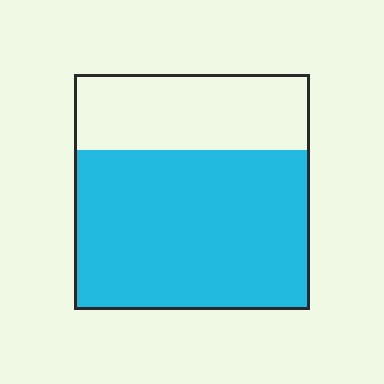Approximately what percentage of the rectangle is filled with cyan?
Approximately 70%.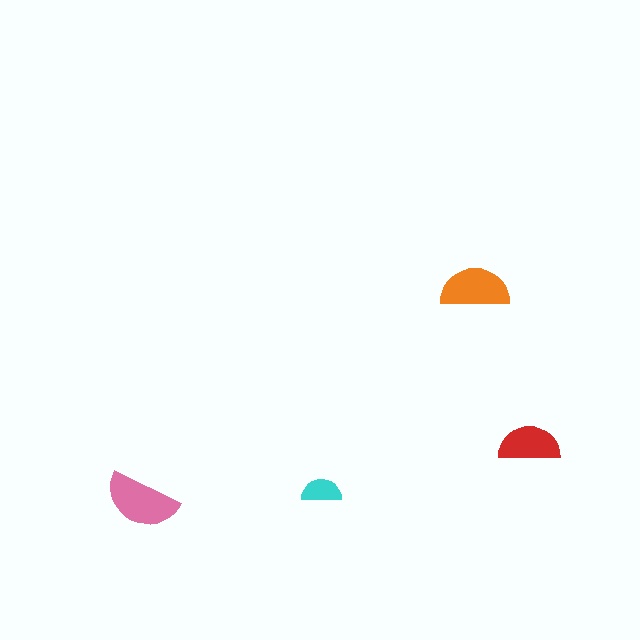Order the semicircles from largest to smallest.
the pink one, the orange one, the red one, the cyan one.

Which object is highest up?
The orange semicircle is topmost.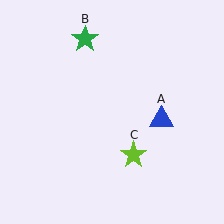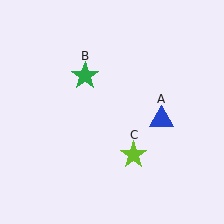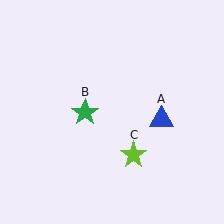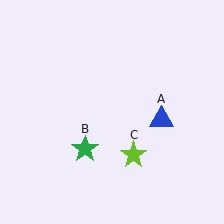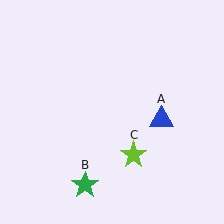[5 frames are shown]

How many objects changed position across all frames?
1 object changed position: green star (object B).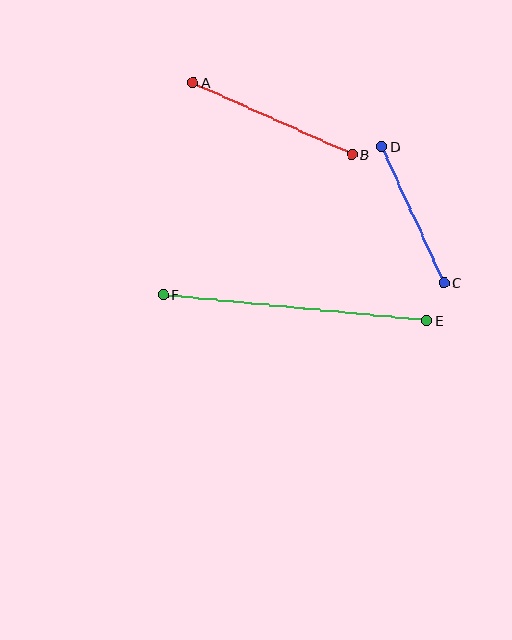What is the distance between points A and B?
The distance is approximately 175 pixels.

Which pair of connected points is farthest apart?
Points E and F are farthest apart.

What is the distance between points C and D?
The distance is approximately 149 pixels.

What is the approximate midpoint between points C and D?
The midpoint is at approximately (413, 214) pixels.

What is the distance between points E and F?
The distance is approximately 265 pixels.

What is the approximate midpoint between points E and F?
The midpoint is at approximately (295, 308) pixels.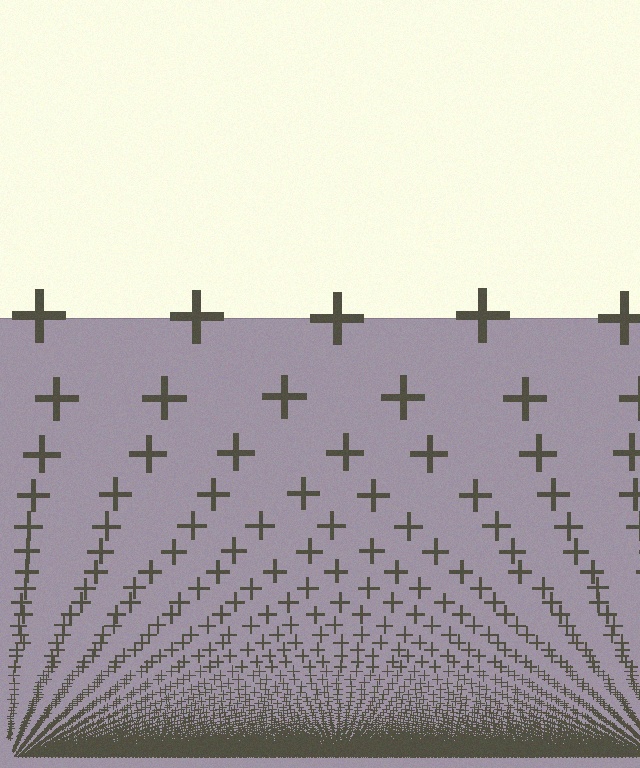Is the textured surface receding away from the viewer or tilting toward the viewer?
The surface appears to tilt toward the viewer. Texture elements get larger and sparser toward the top.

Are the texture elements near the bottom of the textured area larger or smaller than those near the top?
Smaller. The gradient is inverted — elements near the bottom are smaller and denser.